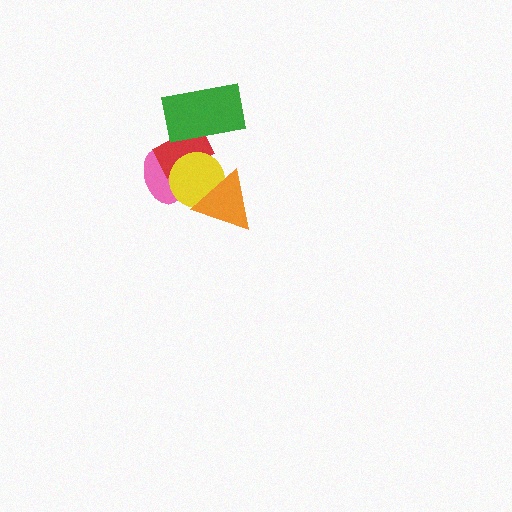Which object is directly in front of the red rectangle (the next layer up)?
The yellow circle is directly in front of the red rectangle.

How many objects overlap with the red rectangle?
3 objects overlap with the red rectangle.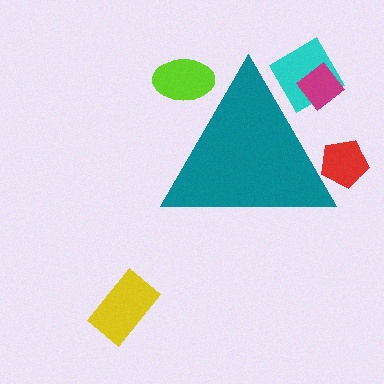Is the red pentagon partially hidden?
Yes, the red pentagon is partially hidden behind the teal triangle.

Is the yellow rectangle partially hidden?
No, the yellow rectangle is fully visible.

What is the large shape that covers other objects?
A teal triangle.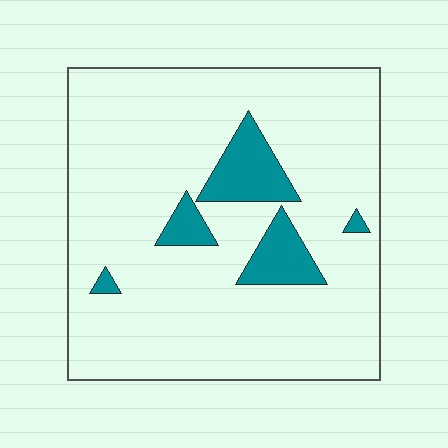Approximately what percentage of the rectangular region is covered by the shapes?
Approximately 10%.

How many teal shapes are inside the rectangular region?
5.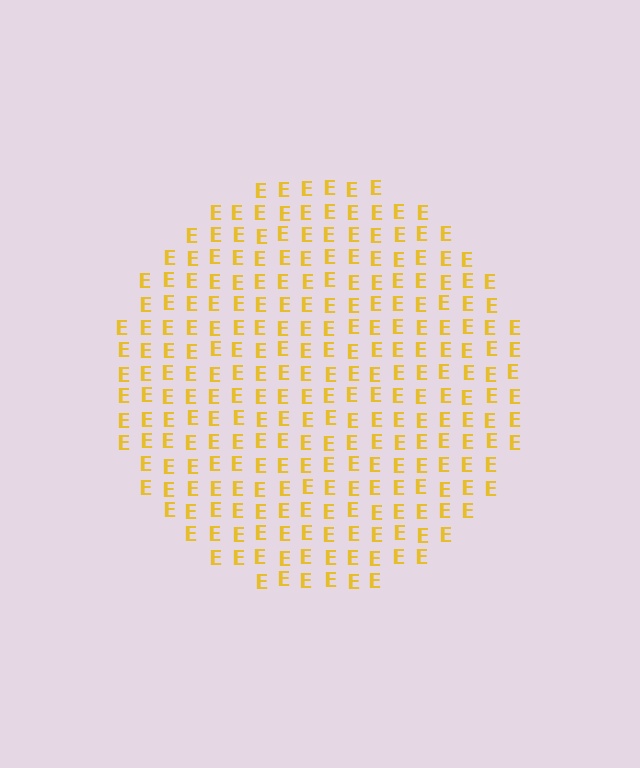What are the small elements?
The small elements are letter E's.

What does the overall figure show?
The overall figure shows a circle.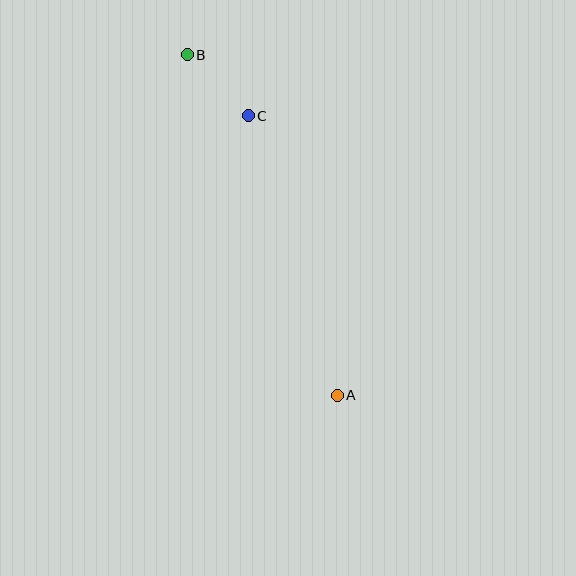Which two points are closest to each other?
Points B and C are closest to each other.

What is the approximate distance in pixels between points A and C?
The distance between A and C is approximately 293 pixels.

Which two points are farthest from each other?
Points A and B are farthest from each other.